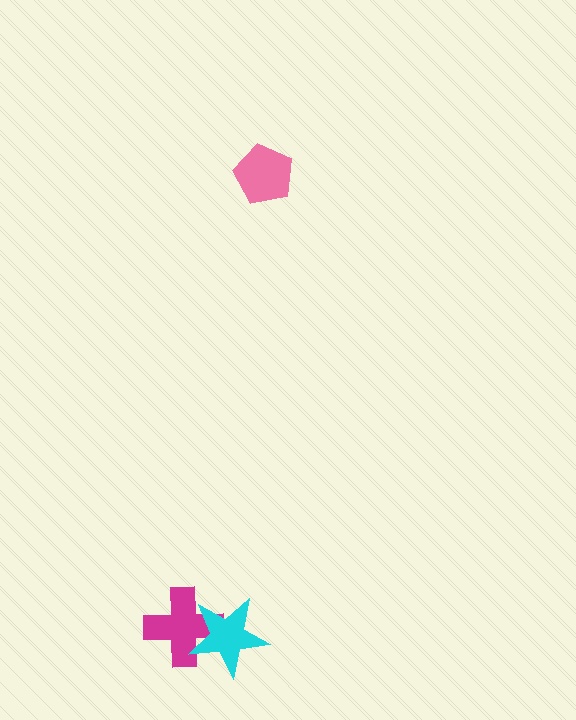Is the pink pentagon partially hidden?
No, no other shape covers it.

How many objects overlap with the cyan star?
1 object overlaps with the cyan star.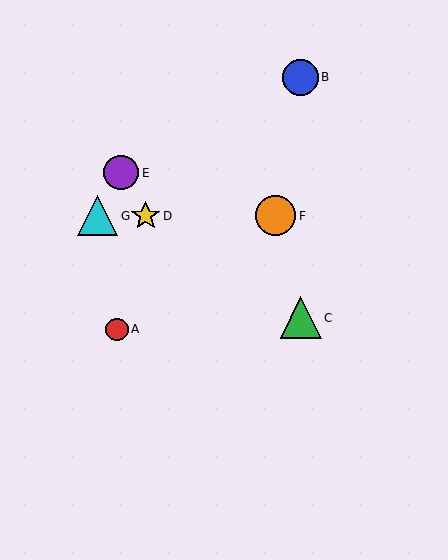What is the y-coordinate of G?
Object G is at y≈216.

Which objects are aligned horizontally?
Objects D, F, G are aligned horizontally.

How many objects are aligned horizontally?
3 objects (D, F, G) are aligned horizontally.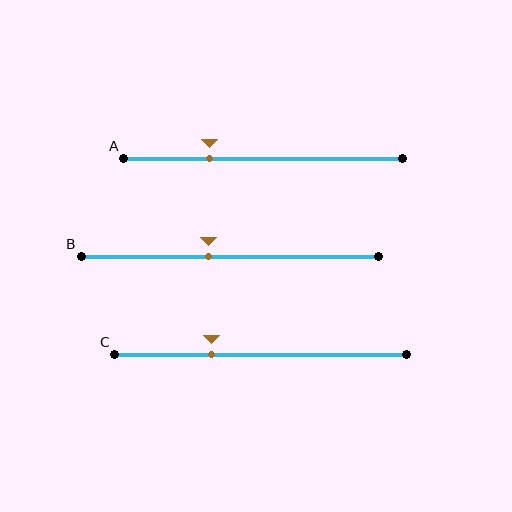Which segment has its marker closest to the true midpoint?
Segment B has its marker closest to the true midpoint.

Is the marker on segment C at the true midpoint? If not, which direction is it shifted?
No, the marker on segment C is shifted to the left by about 17% of the segment length.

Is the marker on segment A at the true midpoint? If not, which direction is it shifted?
No, the marker on segment A is shifted to the left by about 19% of the segment length.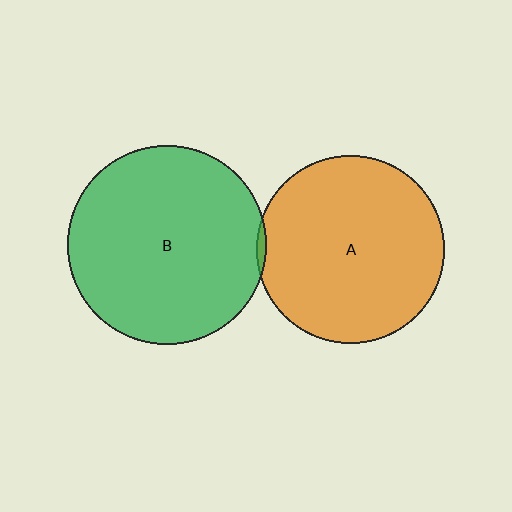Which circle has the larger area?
Circle B (green).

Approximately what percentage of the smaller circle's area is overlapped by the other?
Approximately 5%.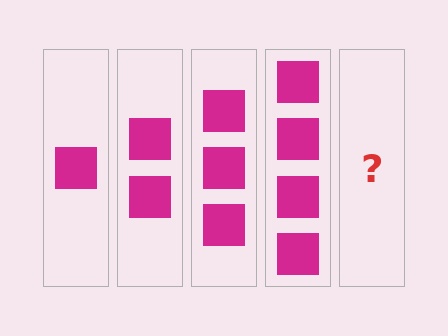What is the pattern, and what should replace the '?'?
The pattern is that each step adds one more square. The '?' should be 5 squares.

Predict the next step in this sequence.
The next step is 5 squares.